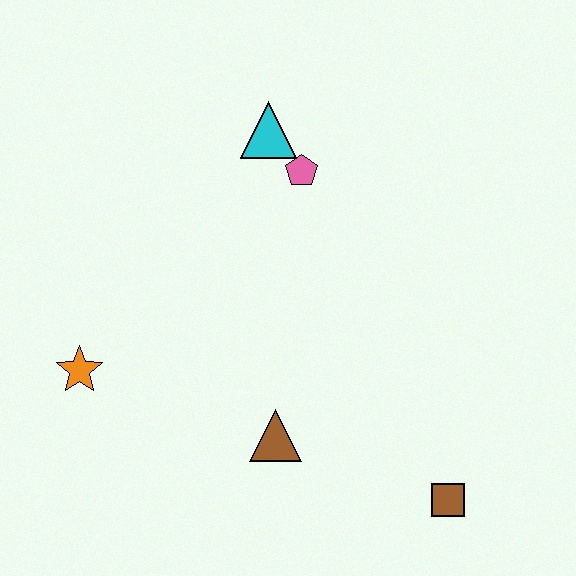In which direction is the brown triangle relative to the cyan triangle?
The brown triangle is below the cyan triangle.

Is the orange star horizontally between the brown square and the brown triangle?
No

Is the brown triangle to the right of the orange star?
Yes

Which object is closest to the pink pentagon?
The cyan triangle is closest to the pink pentagon.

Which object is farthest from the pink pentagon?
The brown square is farthest from the pink pentagon.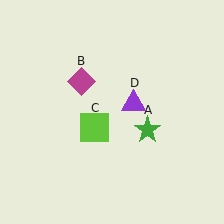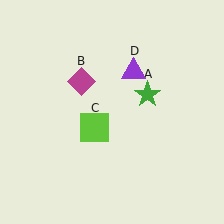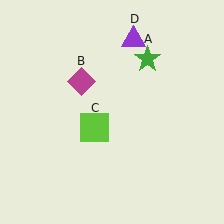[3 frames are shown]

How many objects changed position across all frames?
2 objects changed position: green star (object A), purple triangle (object D).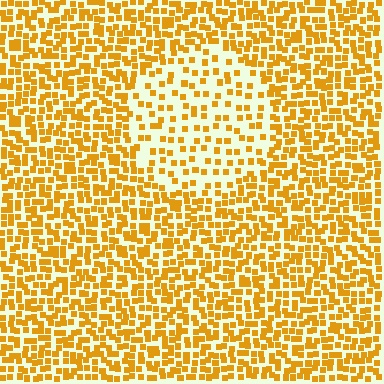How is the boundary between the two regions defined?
The boundary is defined by a change in element density (approximately 2.1x ratio). All elements are the same color, size, and shape.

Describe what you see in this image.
The image contains small orange elements arranged at two different densities. A circle-shaped region is visible where the elements are less densely packed than the surrounding area.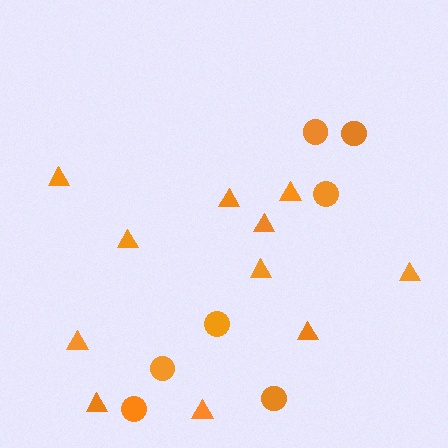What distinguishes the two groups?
There are 2 groups: one group of triangles (11) and one group of circles (7).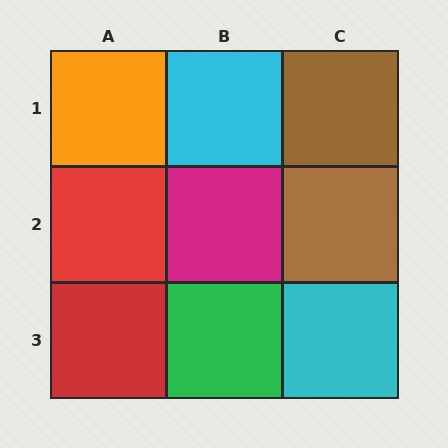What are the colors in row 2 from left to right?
Red, magenta, brown.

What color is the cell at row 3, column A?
Red.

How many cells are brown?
2 cells are brown.